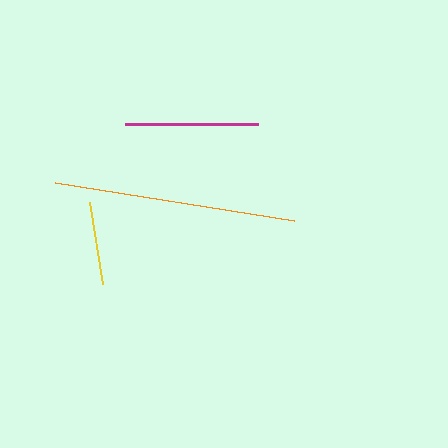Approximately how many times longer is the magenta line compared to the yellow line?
The magenta line is approximately 1.6 times the length of the yellow line.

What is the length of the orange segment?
The orange segment is approximately 242 pixels long.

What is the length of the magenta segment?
The magenta segment is approximately 132 pixels long.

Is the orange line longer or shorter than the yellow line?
The orange line is longer than the yellow line.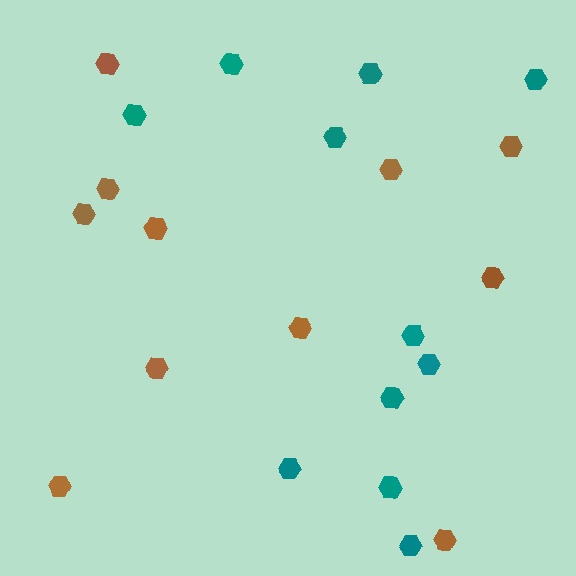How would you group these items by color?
There are 2 groups: one group of brown hexagons (11) and one group of teal hexagons (11).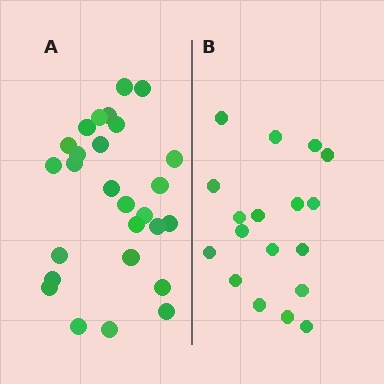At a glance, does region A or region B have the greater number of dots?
Region A (the left region) has more dots.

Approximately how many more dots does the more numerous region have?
Region A has roughly 8 or so more dots than region B.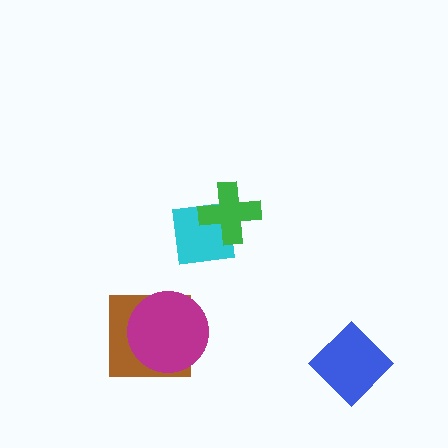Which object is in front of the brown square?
The magenta circle is in front of the brown square.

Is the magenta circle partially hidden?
No, no other shape covers it.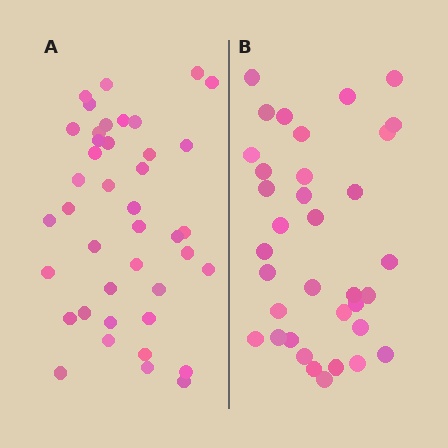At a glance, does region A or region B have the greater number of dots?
Region A (the left region) has more dots.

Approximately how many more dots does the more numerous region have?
Region A has about 6 more dots than region B.